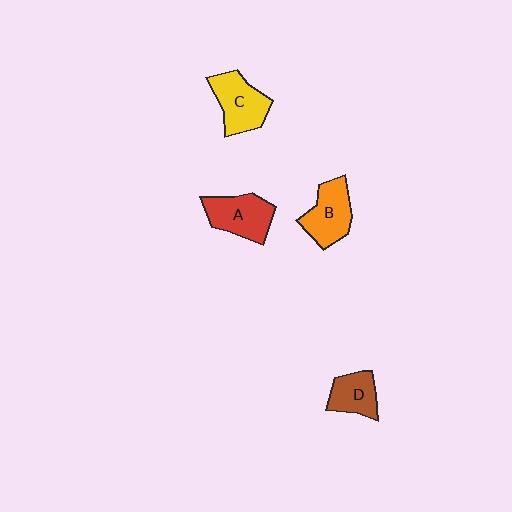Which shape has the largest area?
Shape C (yellow).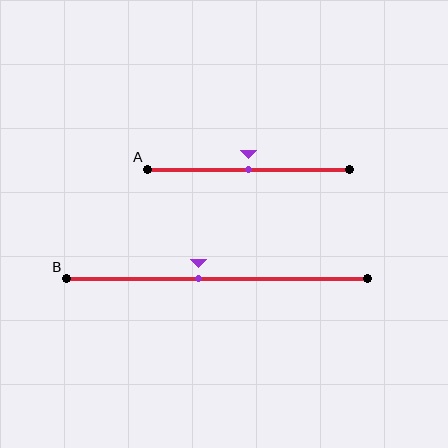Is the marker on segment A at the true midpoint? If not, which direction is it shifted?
Yes, the marker on segment A is at the true midpoint.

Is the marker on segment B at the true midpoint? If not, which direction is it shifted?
No, the marker on segment B is shifted to the left by about 6% of the segment length.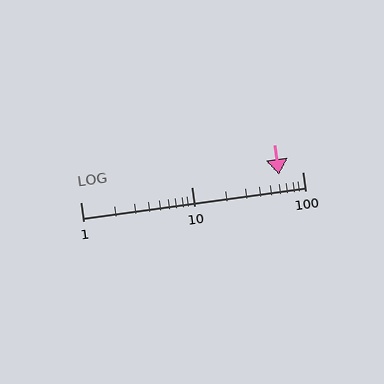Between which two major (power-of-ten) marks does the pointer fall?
The pointer is between 10 and 100.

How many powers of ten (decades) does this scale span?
The scale spans 2 decades, from 1 to 100.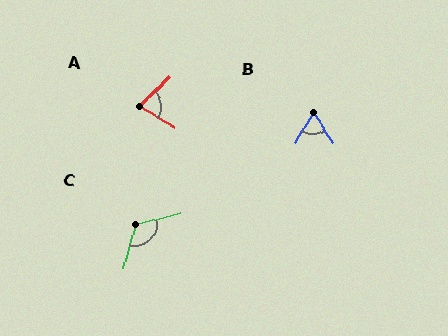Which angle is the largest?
C, at approximately 118 degrees.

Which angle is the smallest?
B, at approximately 63 degrees.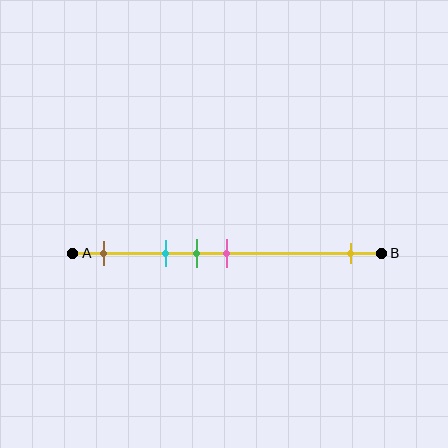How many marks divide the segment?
There are 5 marks dividing the segment.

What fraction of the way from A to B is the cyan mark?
The cyan mark is approximately 30% (0.3) of the way from A to B.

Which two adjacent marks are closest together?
The green and pink marks are the closest adjacent pair.